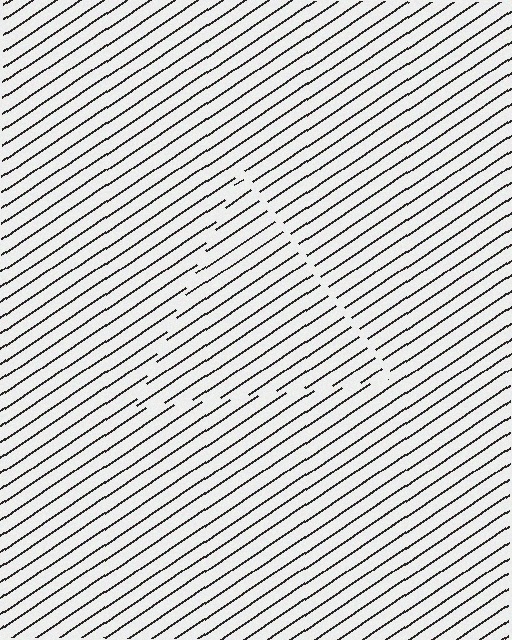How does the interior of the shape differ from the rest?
The interior of the shape contains the same grating, shifted by half a period — the contour is defined by the phase discontinuity where line-ends from the inner and outer gratings abut.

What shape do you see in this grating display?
An illusory triangle. The interior of the shape contains the same grating, shifted by half a period — the contour is defined by the phase discontinuity where line-ends from the inner and outer gratings abut.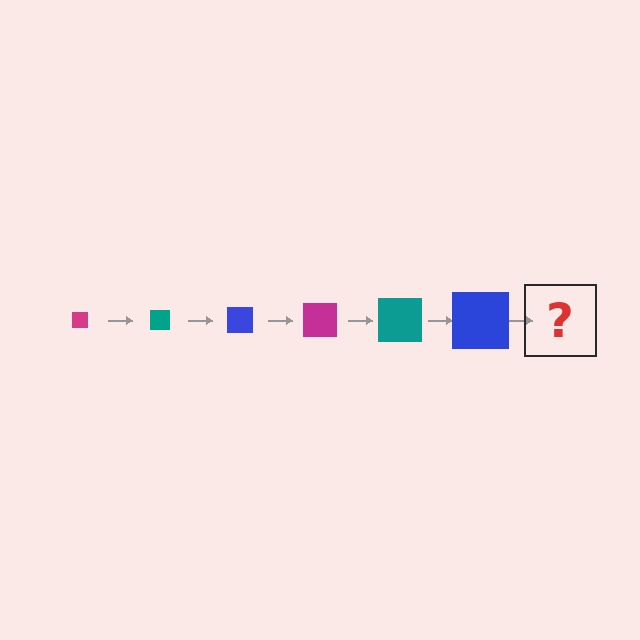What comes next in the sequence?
The next element should be a magenta square, larger than the previous one.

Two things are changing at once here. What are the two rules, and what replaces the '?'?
The two rules are that the square grows larger each step and the color cycles through magenta, teal, and blue. The '?' should be a magenta square, larger than the previous one.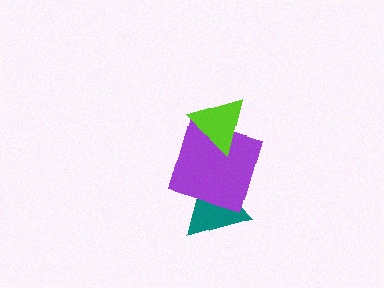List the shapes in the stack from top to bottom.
From top to bottom: the lime triangle, the purple square, the teal triangle.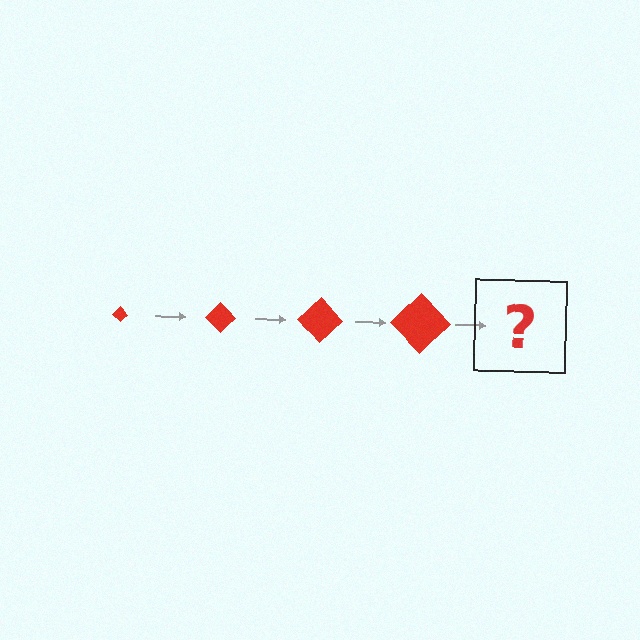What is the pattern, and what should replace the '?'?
The pattern is that the diamond gets progressively larger each step. The '?' should be a red diamond, larger than the previous one.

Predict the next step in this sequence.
The next step is a red diamond, larger than the previous one.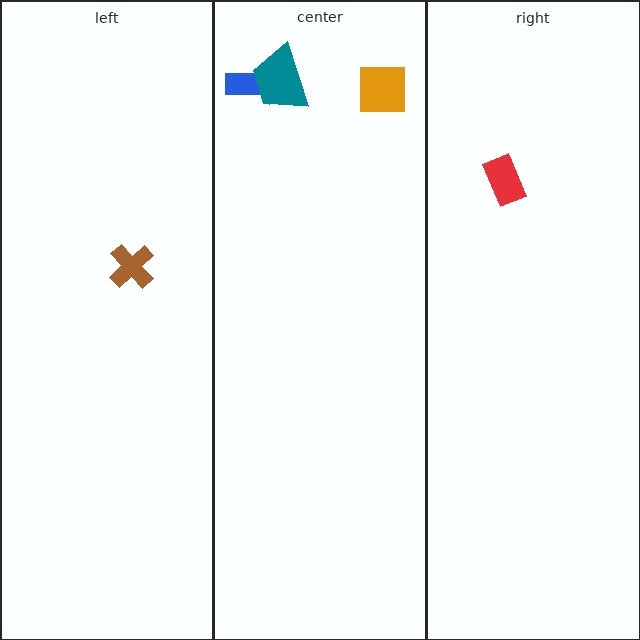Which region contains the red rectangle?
The right region.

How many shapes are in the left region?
1.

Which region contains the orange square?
The center region.